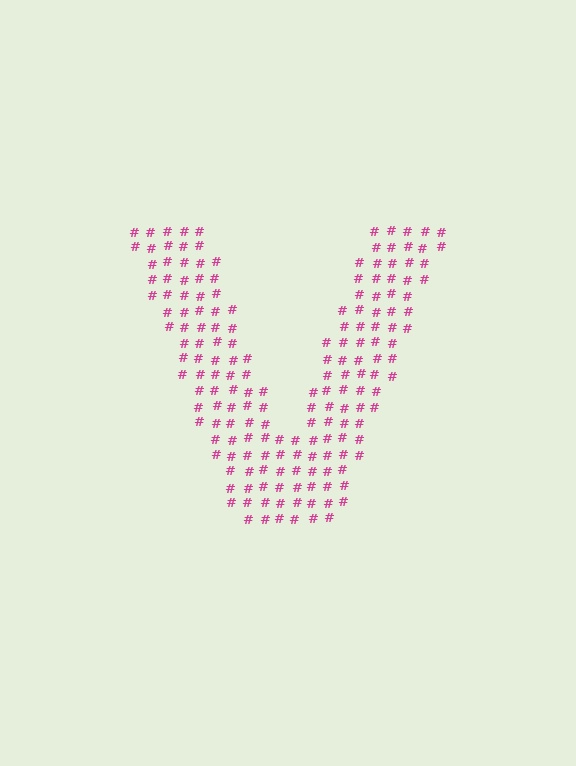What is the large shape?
The large shape is the letter V.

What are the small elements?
The small elements are hash symbols.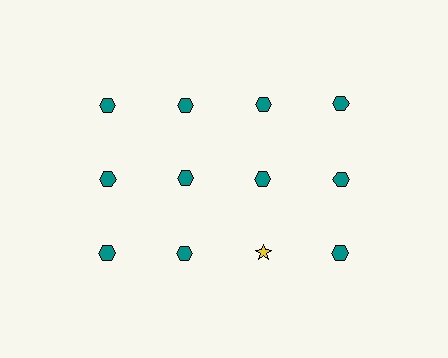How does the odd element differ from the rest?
It differs in both color (yellow instead of teal) and shape (star instead of hexagon).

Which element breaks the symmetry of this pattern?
The yellow star in the third row, center column breaks the symmetry. All other shapes are teal hexagons.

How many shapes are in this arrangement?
There are 12 shapes arranged in a grid pattern.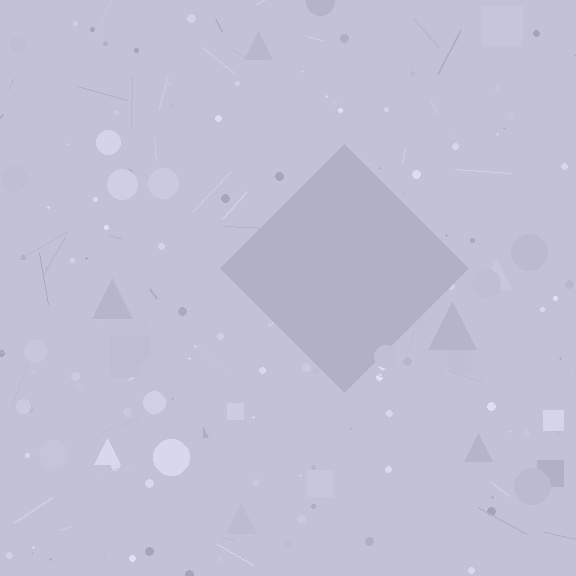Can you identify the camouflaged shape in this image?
The camouflaged shape is a diamond.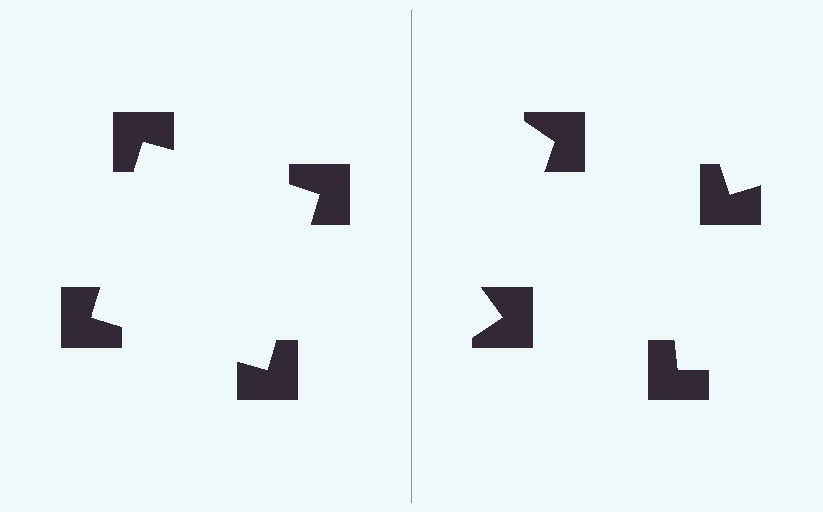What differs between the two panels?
The notched squares are positioned identically on both sides; only the wedge orientations differ. On the left they align to a square; on the right they are misaligned.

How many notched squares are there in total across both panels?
8 — 4 on each side.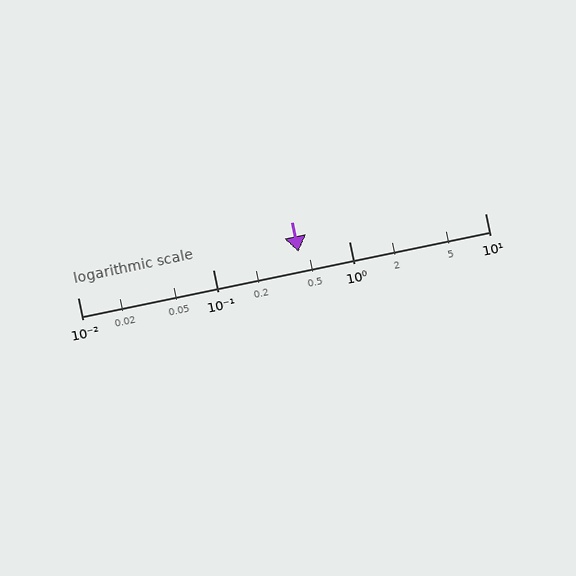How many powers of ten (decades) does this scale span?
The scale spans 3 decades, from 0.01 to 10.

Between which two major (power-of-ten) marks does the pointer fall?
The pointer is between 0.1 and 1.